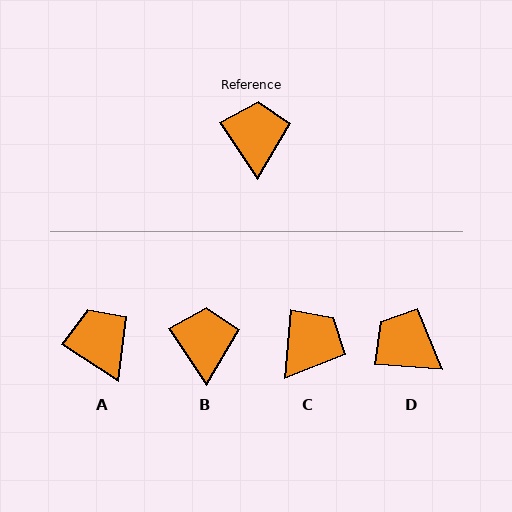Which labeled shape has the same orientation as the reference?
B.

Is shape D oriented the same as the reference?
No, it is off by about 53 degrees.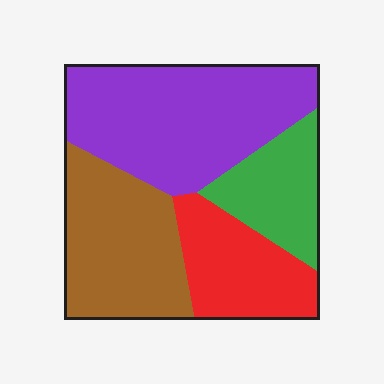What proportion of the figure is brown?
Brown takes up between a sixth and a third of the figure.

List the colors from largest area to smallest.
From largest to smallest: purple, brown, red, green.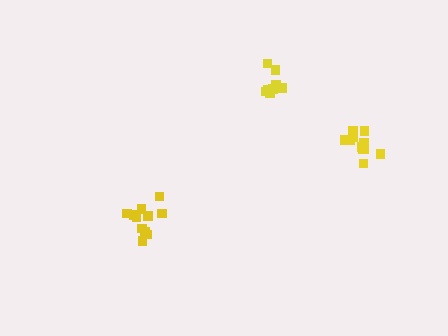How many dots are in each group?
Group 1: 11 dots, Group 2: 11 dots, Group 3: 9 dots (31 total).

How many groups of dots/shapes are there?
There are 3 groups.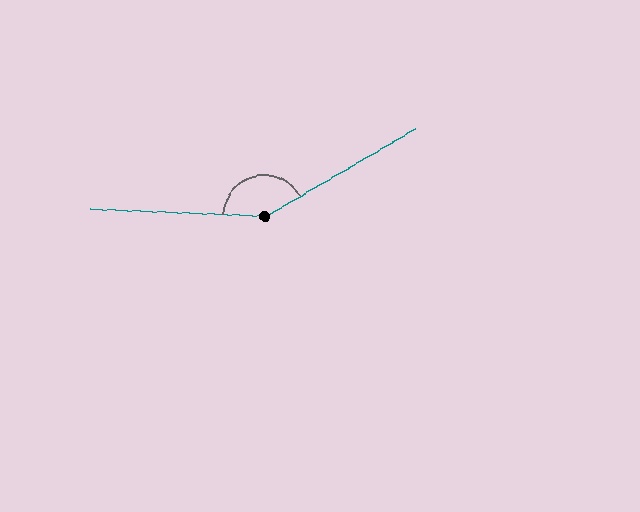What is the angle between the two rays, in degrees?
Approximately 147 degrees.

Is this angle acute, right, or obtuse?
It is obtuse.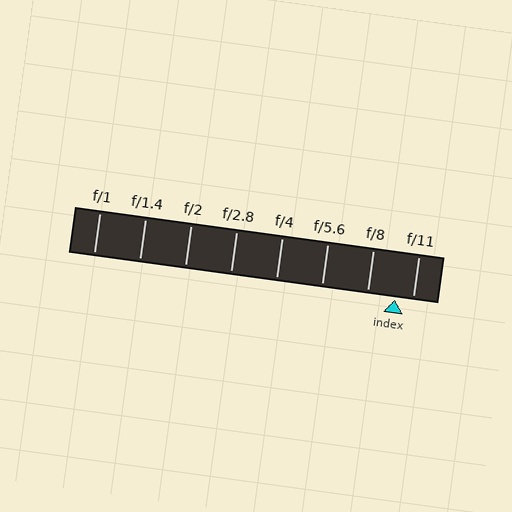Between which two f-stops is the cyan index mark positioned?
The index mark is between f/8 and f/11.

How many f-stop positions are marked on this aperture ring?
There are 8 f-stop positions marked.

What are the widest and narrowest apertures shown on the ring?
The widest aperture shown is f/1 and the narrowest is f/11.